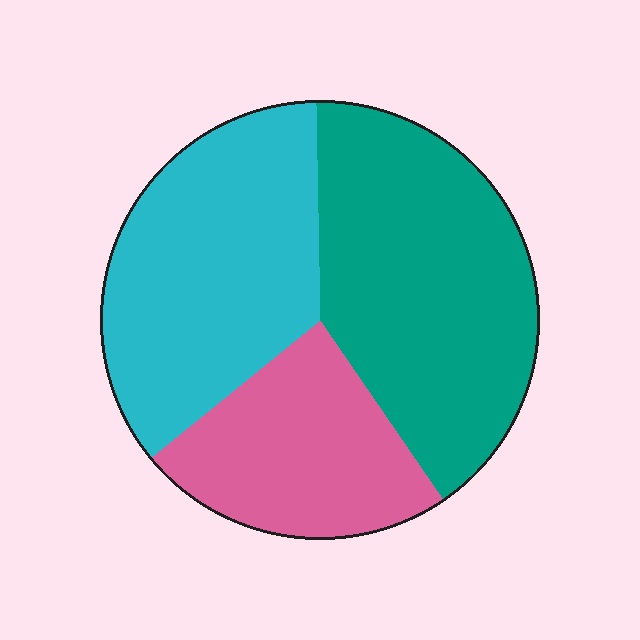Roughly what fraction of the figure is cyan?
Cyan takes up about three eighths (3/8) of the figure.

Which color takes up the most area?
Teal, at roughly 40%.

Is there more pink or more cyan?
Cyan.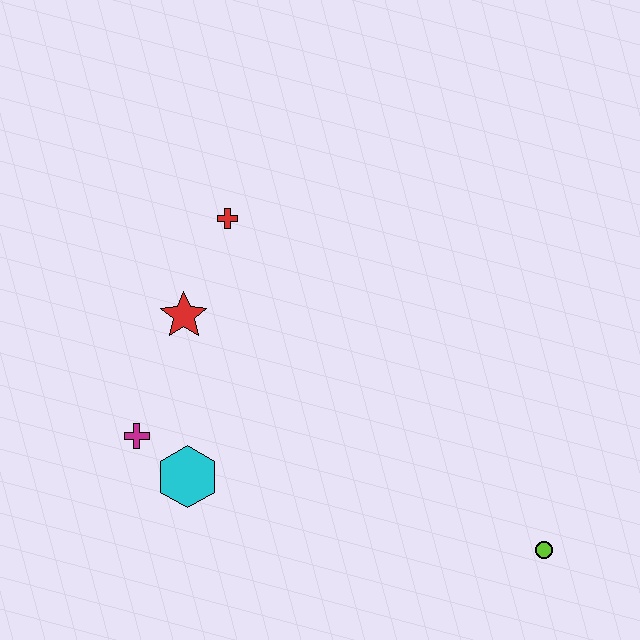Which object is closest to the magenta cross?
The cyan hexagon is closest to the magenta cross.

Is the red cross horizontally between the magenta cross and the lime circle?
Yes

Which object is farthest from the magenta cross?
The lime circle is farthest from the magenta cross.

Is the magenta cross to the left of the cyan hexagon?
Yes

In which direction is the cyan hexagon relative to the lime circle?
The cyan hexagon is to the left of the lime circle.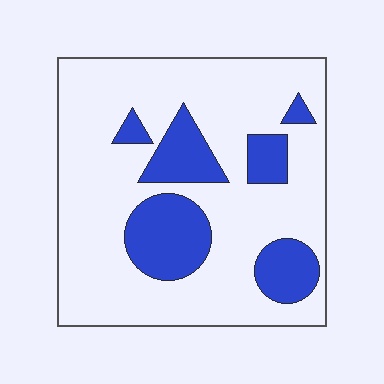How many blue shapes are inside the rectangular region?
6.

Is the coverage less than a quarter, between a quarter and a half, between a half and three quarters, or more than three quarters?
Less than a quarter.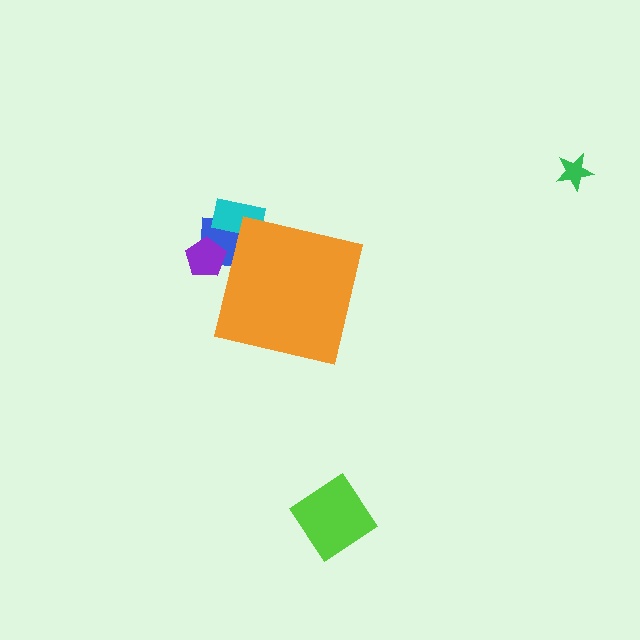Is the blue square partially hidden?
Yes, the blue square is partially hidden behind the orange square.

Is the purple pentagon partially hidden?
Yes, the purple pentagon is partially hidden behind the orange square.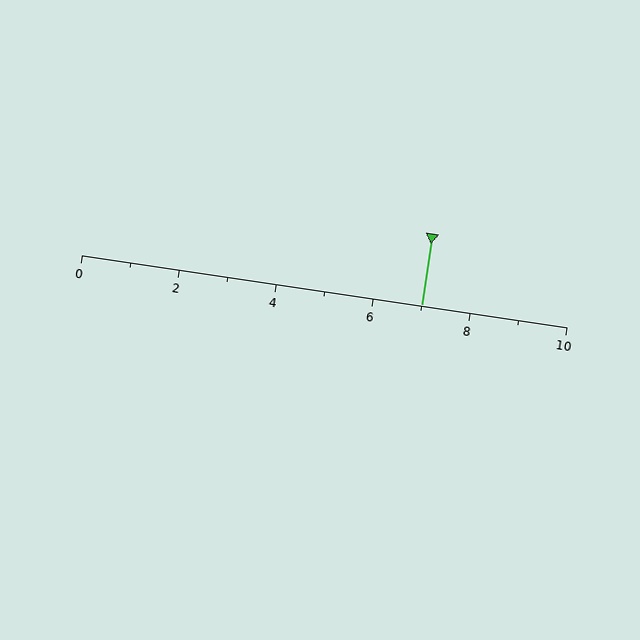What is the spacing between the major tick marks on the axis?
The major ticks are spaced 2 apart.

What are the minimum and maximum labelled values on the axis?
The axis runs from 0 to 10.